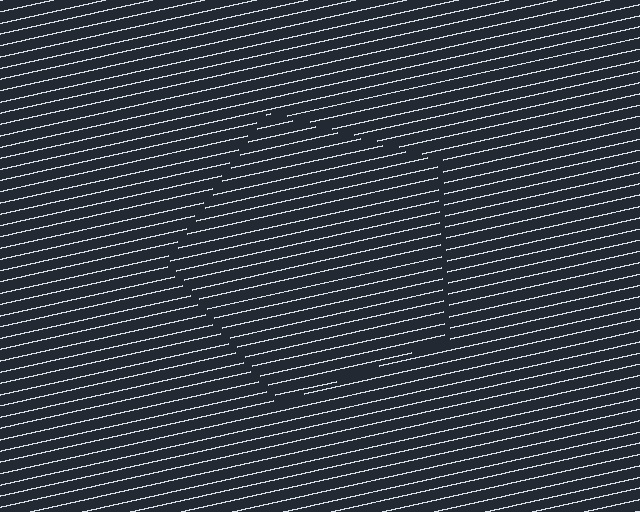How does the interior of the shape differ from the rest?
The interior of the shape contains the same grating, shifted by half a period — the contour is defined by the phase discontinuity where line-ends from the inner and outer gratings abut.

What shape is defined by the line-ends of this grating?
An illusory pentagon. The interior of the shape contains the same grating, shifted by half a period — the contour is defined by the phase discontinuity where line-ends from the inner and outer gratings abut.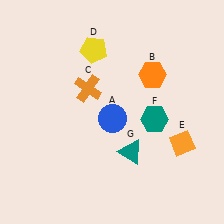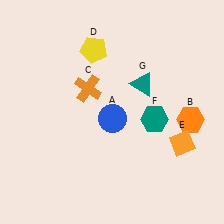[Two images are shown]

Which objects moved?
The objects that moved are: the orange hexagon (B), the teal triangle (G).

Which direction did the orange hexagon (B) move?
The orange hexagon (B) moved down.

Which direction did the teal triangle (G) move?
The teal triangle (G) moved up.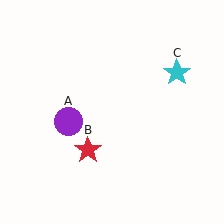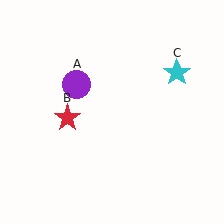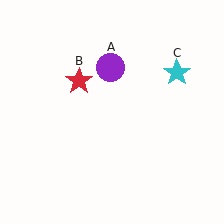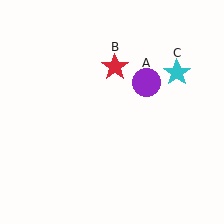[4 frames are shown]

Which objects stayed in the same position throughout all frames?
Cyan star (object C) remained stationary.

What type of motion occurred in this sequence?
The purple circle (object A), red star (object B) rotated clockwise around the center of the scene.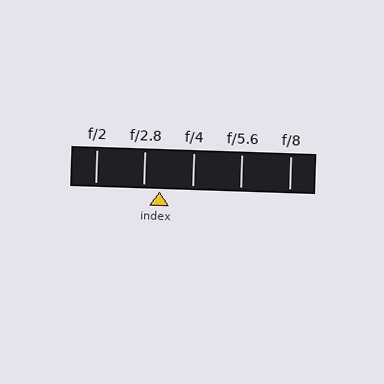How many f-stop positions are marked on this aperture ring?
There are 5 f-stop positions marked.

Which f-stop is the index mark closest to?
The index mark is closest to f/2.8.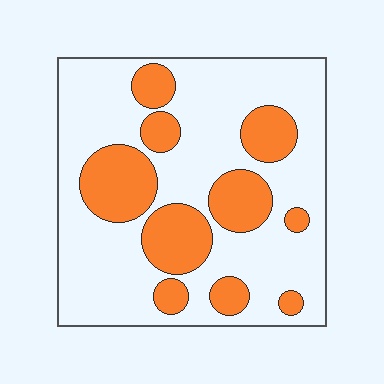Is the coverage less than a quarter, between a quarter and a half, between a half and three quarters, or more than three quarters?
Between a quarter and a half.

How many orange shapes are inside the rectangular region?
10.